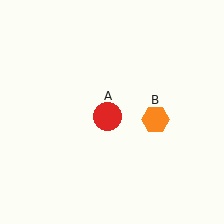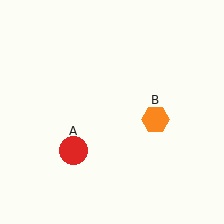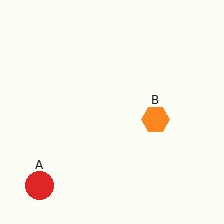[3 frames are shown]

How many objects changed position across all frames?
1 object changed position: red circle (object A).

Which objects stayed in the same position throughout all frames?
Orange hexagon (object B) remained stationary.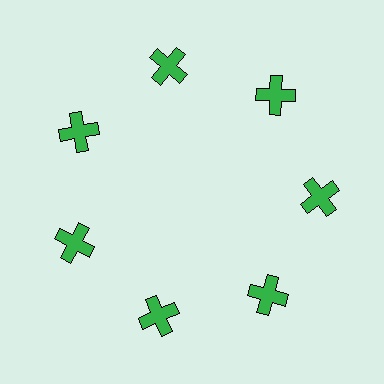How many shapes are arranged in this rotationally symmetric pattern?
There are 7 shapes, arranged in 7 groups of 1.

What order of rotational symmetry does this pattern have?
This pattern has 7-fold rotational symmetry.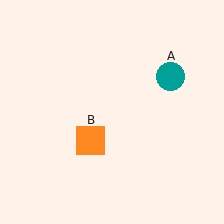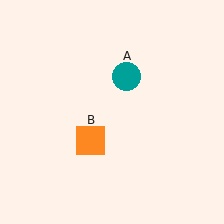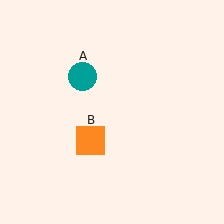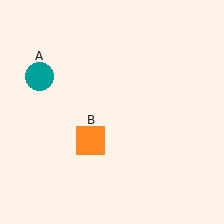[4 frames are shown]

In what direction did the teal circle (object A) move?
The teal circle (object A) moved left.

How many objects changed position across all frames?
1 object changed position: teal circle (object A).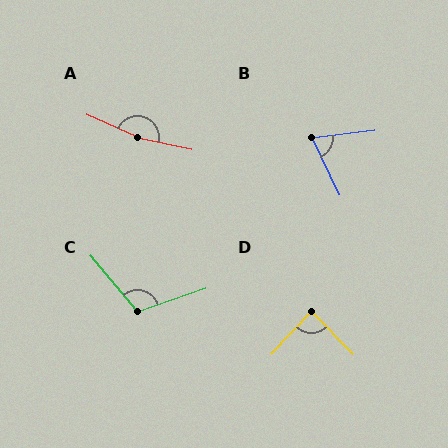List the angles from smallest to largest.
B (71°), D (87°), C (111°), A (167°).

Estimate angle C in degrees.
Approximately 111 degrees.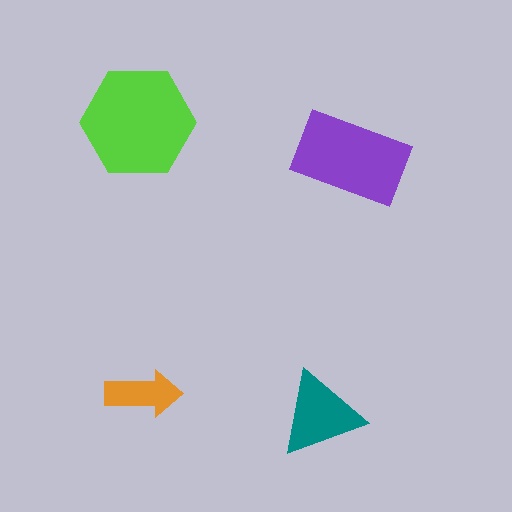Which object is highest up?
The lime hexagon is topmost.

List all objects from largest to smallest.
The lime hexagon, the purple rectangle, the teal triangle, the orange arrow.